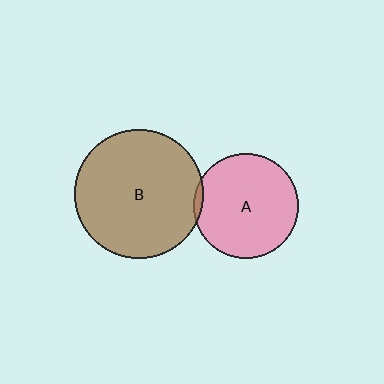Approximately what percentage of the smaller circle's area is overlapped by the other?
Approximately 5%.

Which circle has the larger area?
Circle B (brown).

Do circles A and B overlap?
Yes.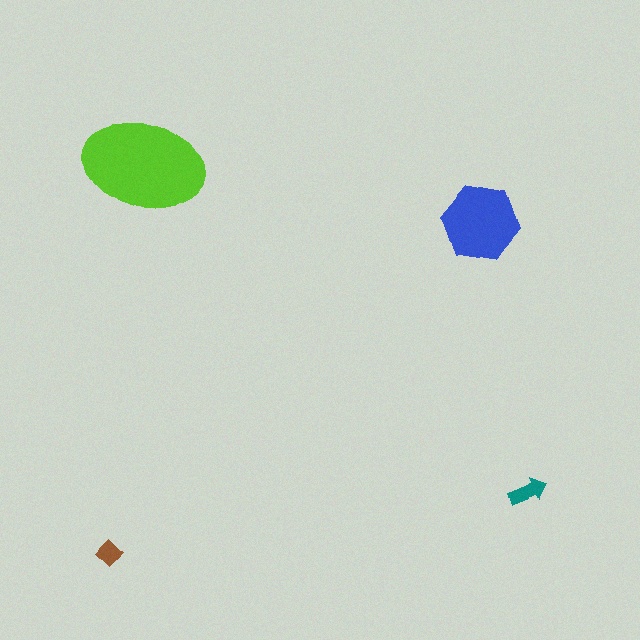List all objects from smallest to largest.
The brown diamond, the teal arrow, the blue hexagon, the lime ellipse.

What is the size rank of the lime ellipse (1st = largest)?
1st.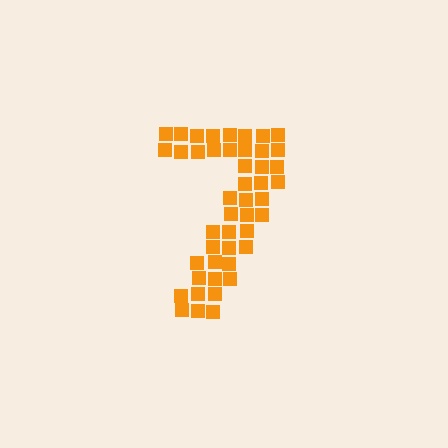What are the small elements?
The small elements are squares.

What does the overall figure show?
The overall figure shows the digit 7.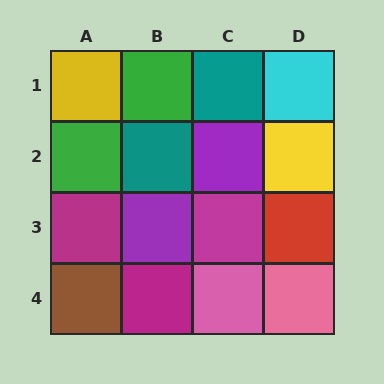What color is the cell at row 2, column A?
Green.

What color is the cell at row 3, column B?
Purple.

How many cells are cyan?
1 cell is cyan.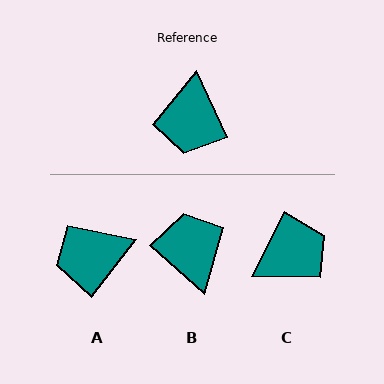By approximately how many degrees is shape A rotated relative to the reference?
Approximately 62 degrees clockwise.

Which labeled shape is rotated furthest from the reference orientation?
B, about 157 degrees away.